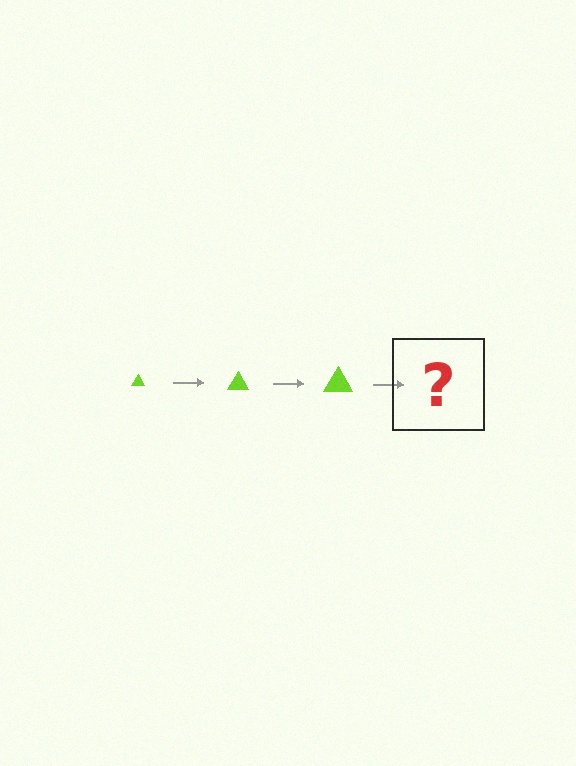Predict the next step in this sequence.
The next step is a lime triangle, larger than the previous one.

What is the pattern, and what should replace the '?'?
The pattern is that the triangle gets progressively larger each step. The '?' should be a lime triangle, larger than the previous one.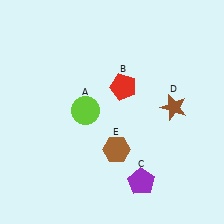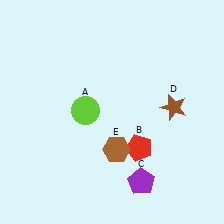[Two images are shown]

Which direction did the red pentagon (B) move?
The red pentagon (B) moved down.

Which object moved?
The red pentagon (B) moved down.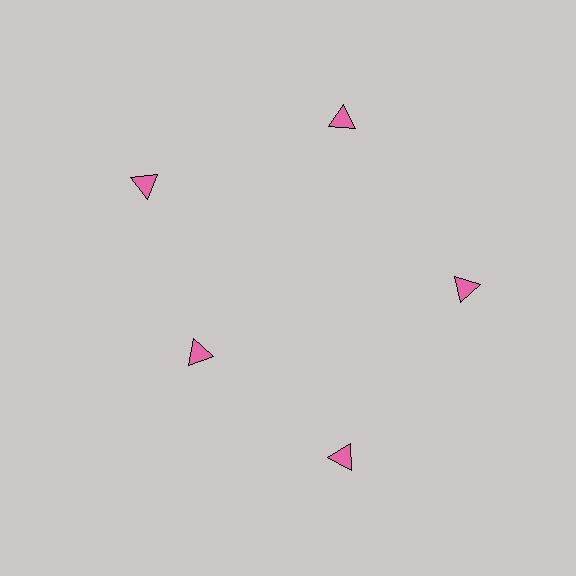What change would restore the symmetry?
The symmetry would be restored by moving it outward, back onto the ring so that all 5 triangles sit at equal angles and equal distance from the center.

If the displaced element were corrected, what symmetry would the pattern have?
It would have 5-fold rotational symmetry — the pattern would map onto itself every 72 degrees.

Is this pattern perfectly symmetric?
No. The 5 pink triangles are arranged in a ring, but one element near the 8 o'clock position is pulled inward toward the center, breaking the 5-fold rotational symmetry.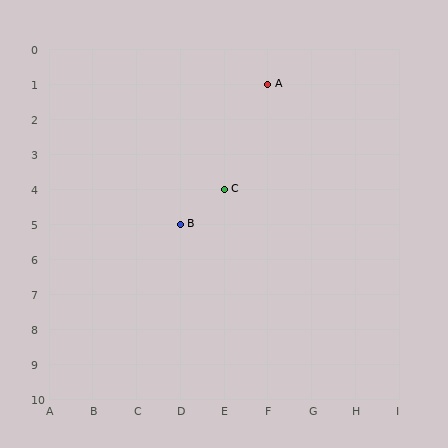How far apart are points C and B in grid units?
Points C and B are 1 column and 1 row apart (about 1.4 grid units diagonally).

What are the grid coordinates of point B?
Point B is at grid coordinates (D, 5).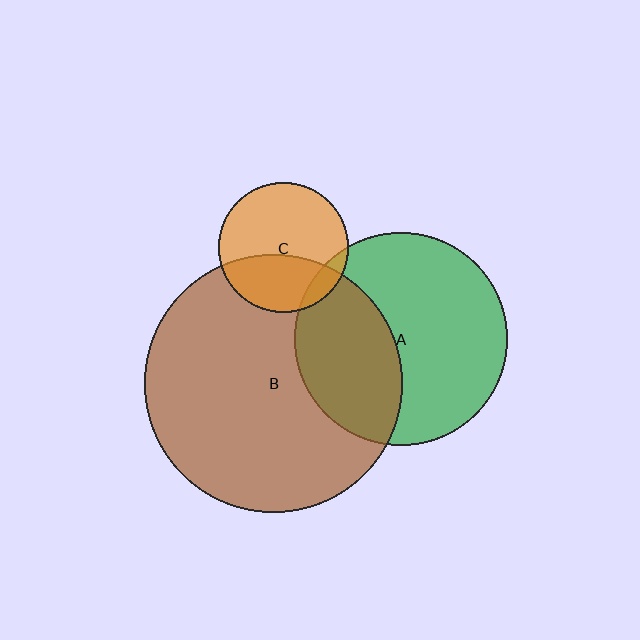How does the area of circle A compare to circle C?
Approximately 2.7 times.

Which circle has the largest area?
Circle B (brown).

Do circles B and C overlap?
Yes.